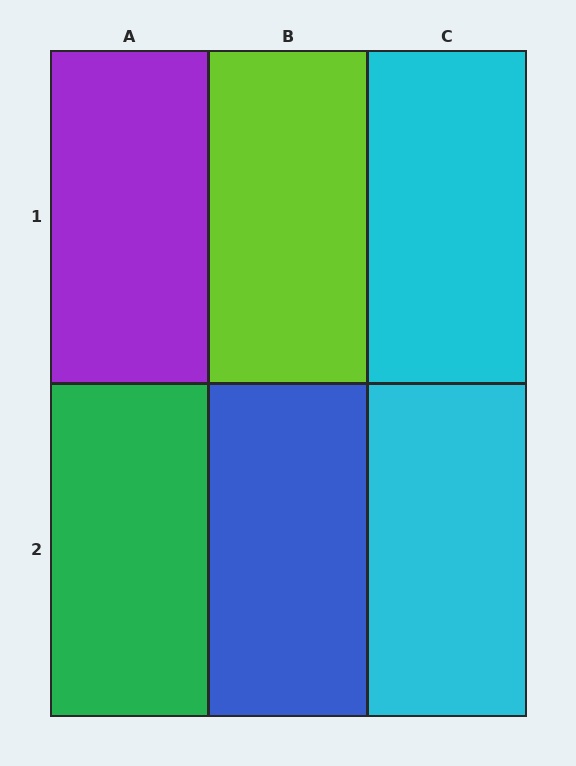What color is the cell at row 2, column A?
Green.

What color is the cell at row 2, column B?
Blue.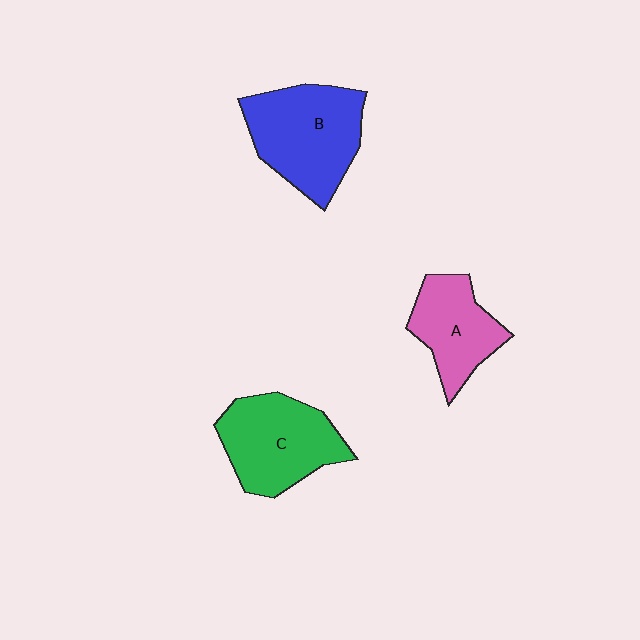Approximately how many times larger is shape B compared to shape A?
Approximately 1.5 times.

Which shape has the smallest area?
Shape A (pink).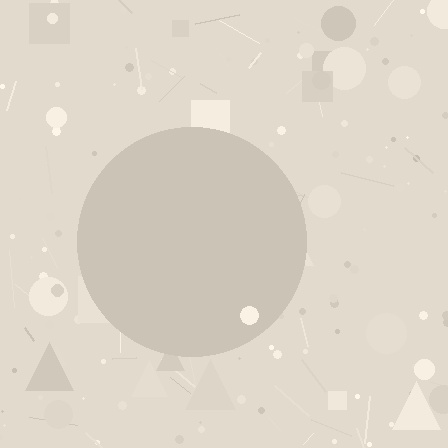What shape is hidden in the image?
A circle is hidden in the image.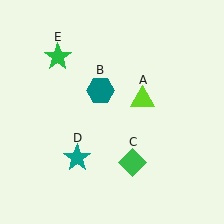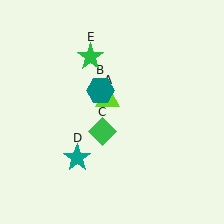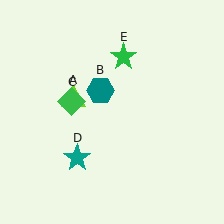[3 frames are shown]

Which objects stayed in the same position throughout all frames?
Teal hexagon (object B) and teal star (object D) remained stationary.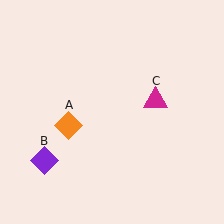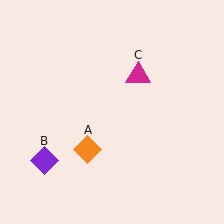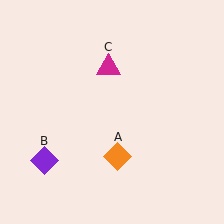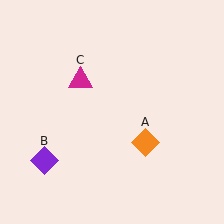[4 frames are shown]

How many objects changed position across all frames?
2 objects changed position: orange diamond (object A), magenta triangle (object C).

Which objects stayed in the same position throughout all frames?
Purple diamond (object B) remained stationary.